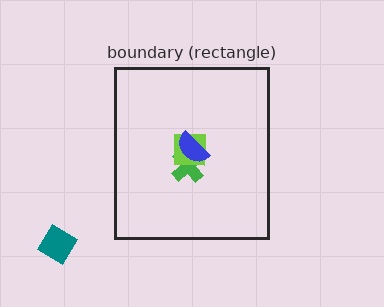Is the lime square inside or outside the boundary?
Inside.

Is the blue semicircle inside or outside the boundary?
Inside.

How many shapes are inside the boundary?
3 inside, 1 outside.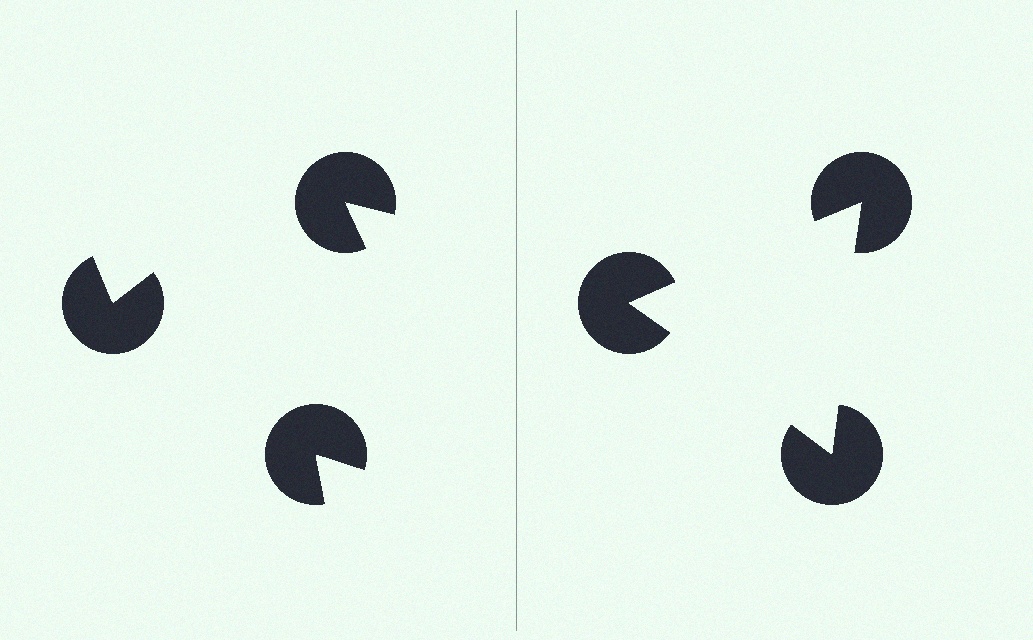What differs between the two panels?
The pac-man discs are positioned identically on both sides; only the wedge orientations differ. On the right they align to a triangle; on the left they are misaligned.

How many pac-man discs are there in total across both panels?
6 — 3 on each side.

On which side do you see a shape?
An illusory triangle appears on the right side. On the left side the wedge cuts are rotated, so no coherent shape forms.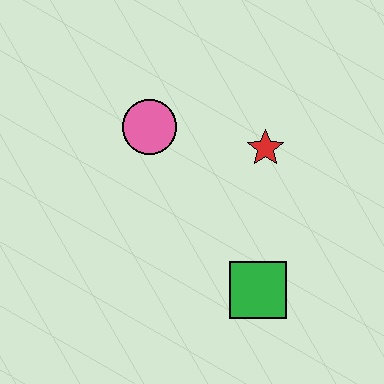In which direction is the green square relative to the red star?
The green square is below the red star.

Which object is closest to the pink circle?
The red star is closest to the pink circle.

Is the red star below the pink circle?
Yes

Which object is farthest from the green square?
The pink circle is farthest from the green square.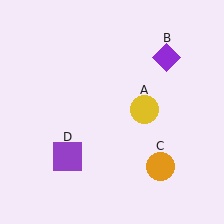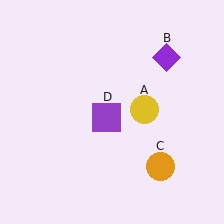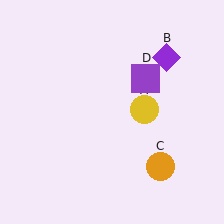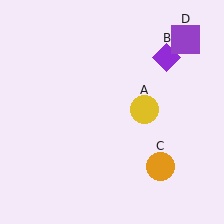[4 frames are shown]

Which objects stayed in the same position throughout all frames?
Yellow circle (object A) and purple diamond (object B) and orange circle (object C) remained stationary.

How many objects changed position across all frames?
1 object changed position: purple square (object D).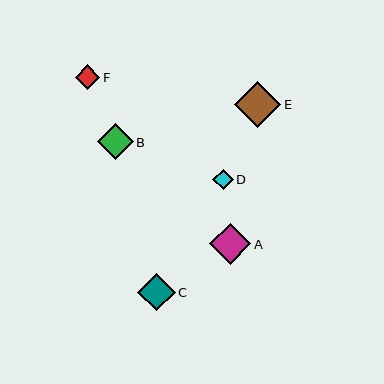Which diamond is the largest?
Diamond E is the largest with a size of approximately 46 pixels.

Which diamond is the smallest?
Diamond D is the smallest with a size of approximately 21 pixels.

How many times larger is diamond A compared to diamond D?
Diamond A is approximately 2.0 times the size of diamond D.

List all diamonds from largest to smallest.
From largest to smallest: E, A, C, B, F, D.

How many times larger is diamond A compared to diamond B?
Diamond A is approximately 1.2 times the size of diamond B.